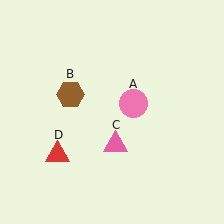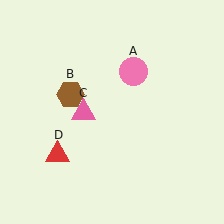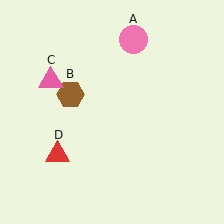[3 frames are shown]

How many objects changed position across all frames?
2 objects changed position: pink circle (object A), pink triangle (object C).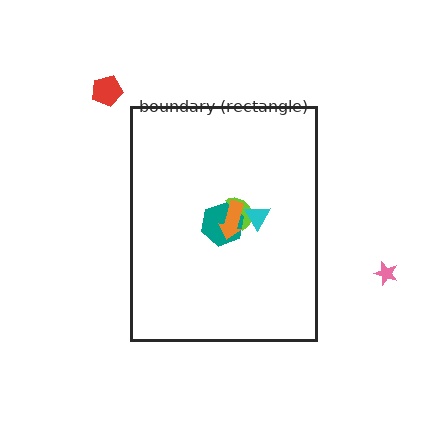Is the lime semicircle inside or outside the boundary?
Inside.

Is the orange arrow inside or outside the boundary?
Inside.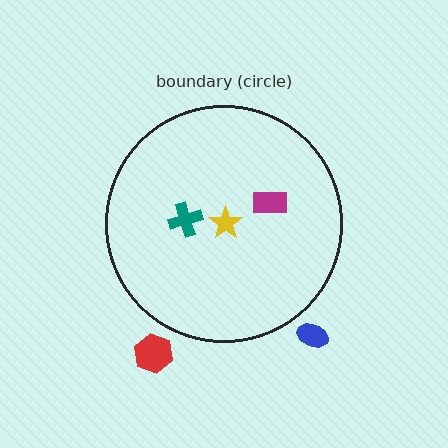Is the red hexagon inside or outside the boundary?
Outside.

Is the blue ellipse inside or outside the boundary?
Outside.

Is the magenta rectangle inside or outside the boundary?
Inside.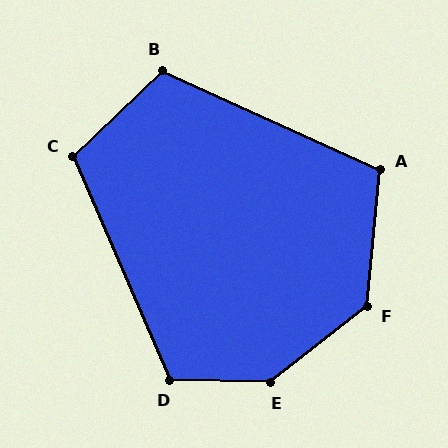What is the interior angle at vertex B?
Approximately 112 degrees (obtuse).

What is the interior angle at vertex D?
Approximately 115 degrees (obtuse).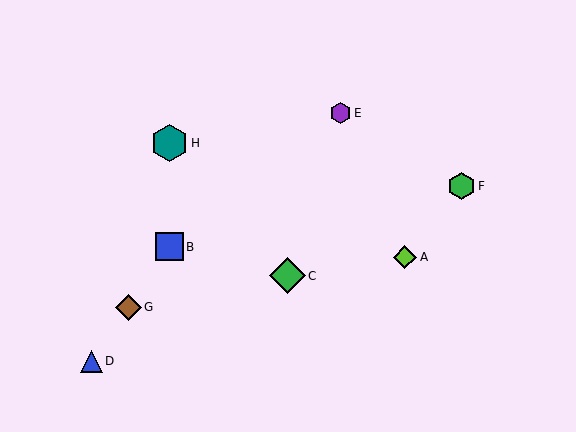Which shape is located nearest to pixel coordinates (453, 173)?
The green hexagon (labeled F) at (461, 186) is nearest to that location.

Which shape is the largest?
The teal hexagon (labeled H) is the largest.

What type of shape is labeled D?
Shape D is a blue triangle.